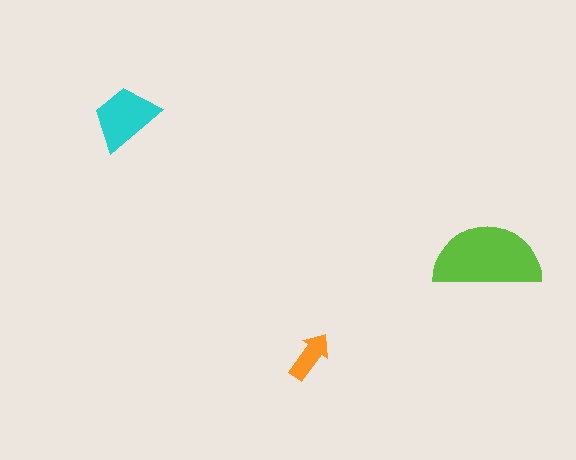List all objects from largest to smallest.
The lime semicircle, the cyan trapezoid, the orange arrow.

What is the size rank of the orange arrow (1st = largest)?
3rd.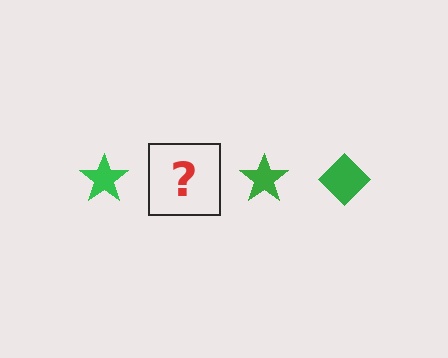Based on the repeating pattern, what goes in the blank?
The blank should be a green diamond.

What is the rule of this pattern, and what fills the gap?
The rule is that the pattern cycles through star, diamond shapes in green. The gap should be filled with a green diamond.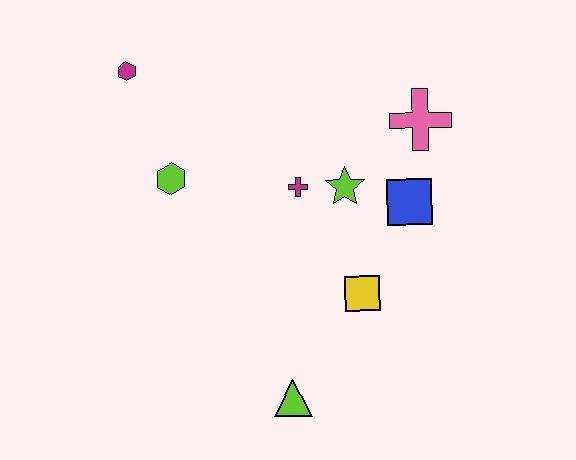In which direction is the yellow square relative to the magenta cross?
The yellow square is below the magenta cross.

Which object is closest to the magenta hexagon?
The lime hexagon is closest to the magenta hexagon.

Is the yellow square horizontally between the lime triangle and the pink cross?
Yes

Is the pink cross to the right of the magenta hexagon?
Yes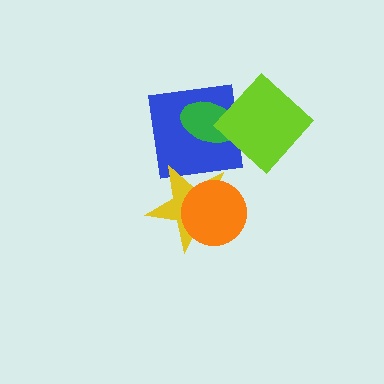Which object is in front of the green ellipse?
The lime diamond is in front of the green ellipse.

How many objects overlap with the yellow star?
2 objects overlap with the yellow star.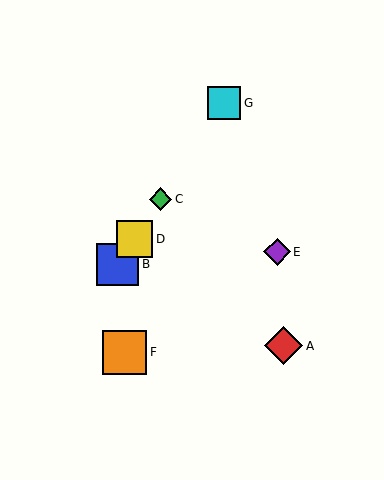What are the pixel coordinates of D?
Object D is at (134, 239).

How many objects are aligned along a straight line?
4 objects (B, C, D, G) are aligned along a straight line.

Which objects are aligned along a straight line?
Objects B, C, D, G are aligned along a straight line.